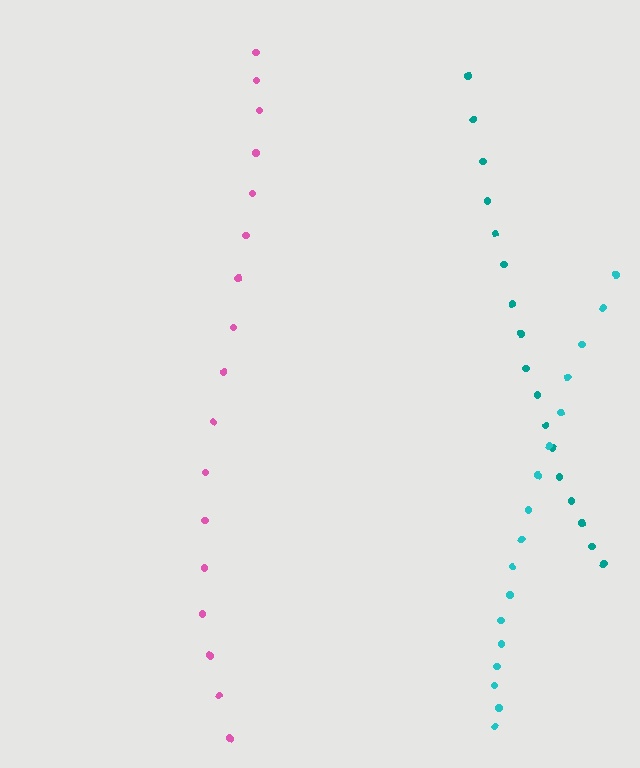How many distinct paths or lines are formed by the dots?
There are 3 distinct paths.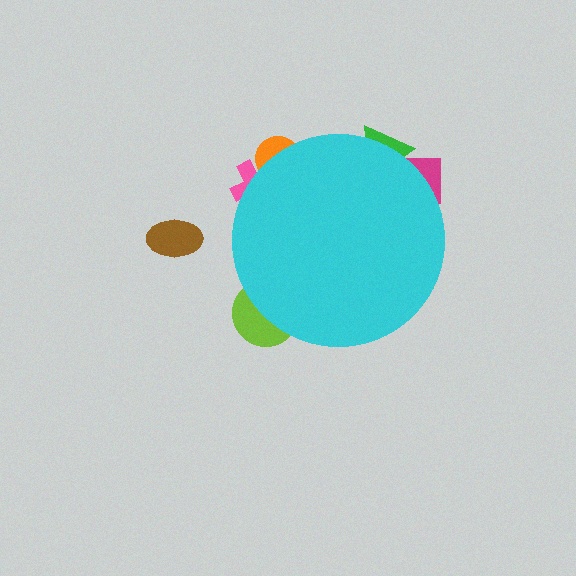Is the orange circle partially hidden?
Yes, the orange circle is partially hidden behind the cyan circle.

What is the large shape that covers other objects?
A cyan circle.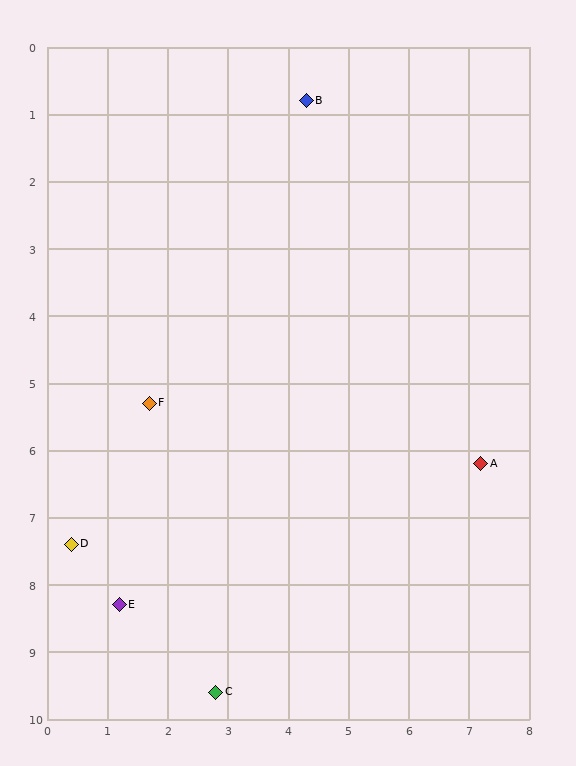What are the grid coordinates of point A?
Point A is at approximately (7.2, 6.2).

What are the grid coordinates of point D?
Point D is at approximately (0.4, 7.4).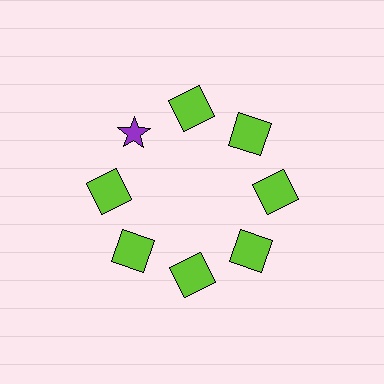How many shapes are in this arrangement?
There are 8 shapes arranged in a ring pattern.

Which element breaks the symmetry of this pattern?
The purple star at roughly the 10 o'clock position breaks the symmetry. All other shapes are lime squares.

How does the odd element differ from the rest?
It differs in both color (purple instead of lime) and shape (star instead of square).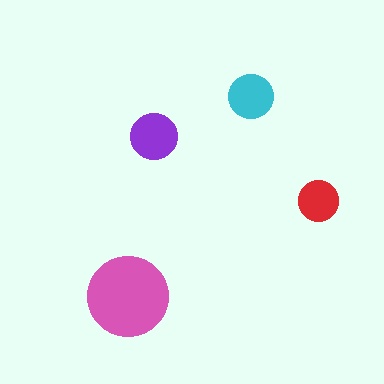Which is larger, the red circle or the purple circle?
The purple one.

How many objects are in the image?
There are 4 objects in the image.